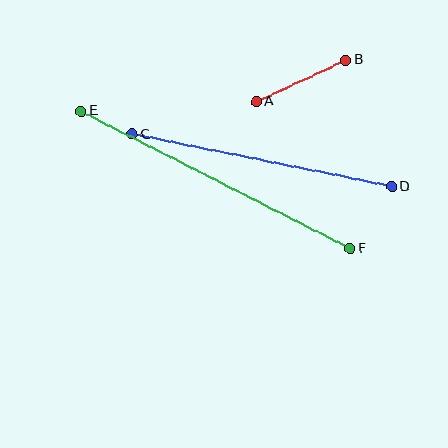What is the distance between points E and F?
The distance is approximately 302 pixels.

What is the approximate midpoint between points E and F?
The midpoint is at approximately (216, 180) pixels.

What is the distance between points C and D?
The distance is approximately 265 pixels.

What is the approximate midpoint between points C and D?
The midpoint is at approximately (262, 161) pixels.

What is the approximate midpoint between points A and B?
The midpoint is at approximately (301, 81) pixels.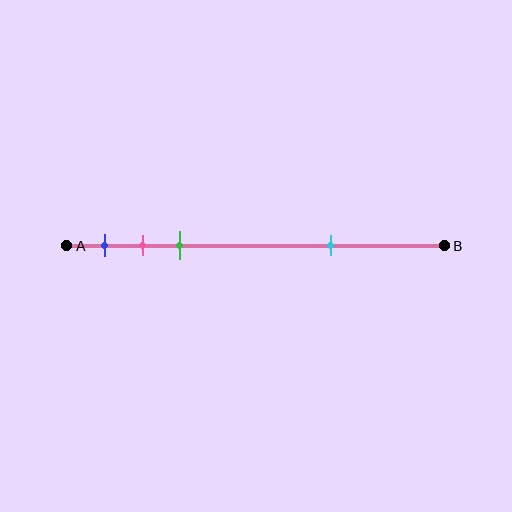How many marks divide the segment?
There are 4 marks dividing the segment.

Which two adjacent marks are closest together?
The pink and green marks are the closest adjacent pair.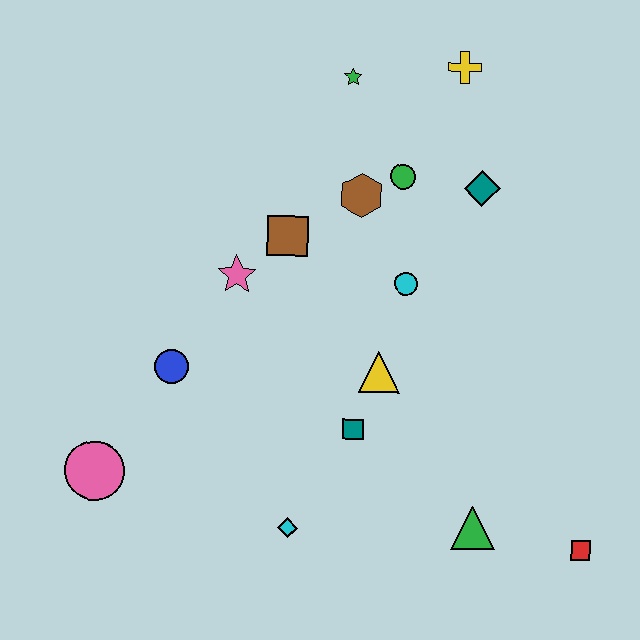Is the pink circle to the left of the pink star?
Yes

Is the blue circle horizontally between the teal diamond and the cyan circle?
No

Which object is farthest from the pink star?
The red square is farthest from the pink star.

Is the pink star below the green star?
Yes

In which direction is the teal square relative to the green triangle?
The teal square is to the left of the green triangle.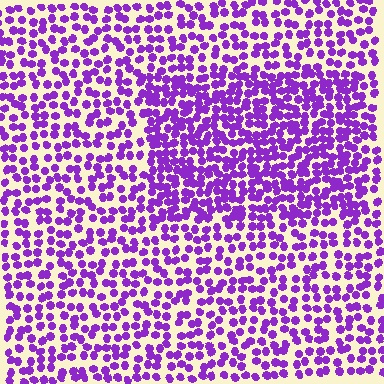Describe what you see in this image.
The image contains small purple elements arranged at two different densities. A rectangle-shaped region is visible where the elements are more densely packed than the surrounding area.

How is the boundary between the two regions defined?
The boundary is defined by a change in element density (approximately 1.7x ratio). All elements are the same color, size, and shape.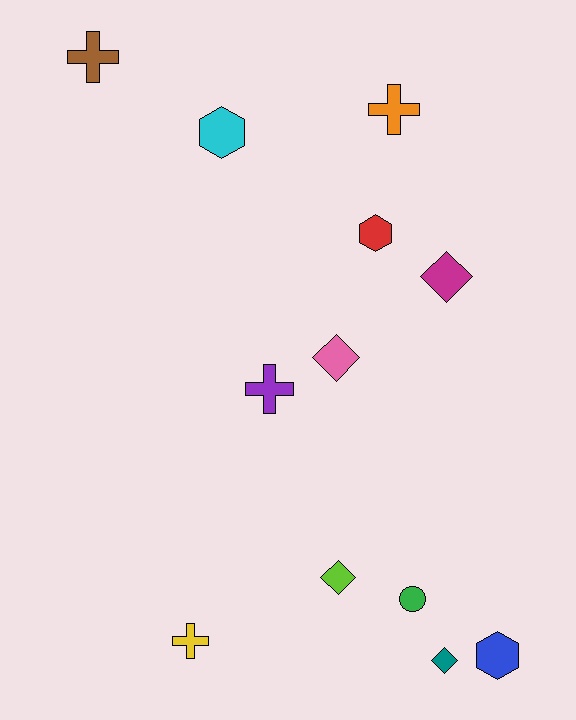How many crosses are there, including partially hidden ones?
There are 4 crosses.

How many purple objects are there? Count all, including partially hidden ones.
There is 1 purple object.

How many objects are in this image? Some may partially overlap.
There are 12 objects.